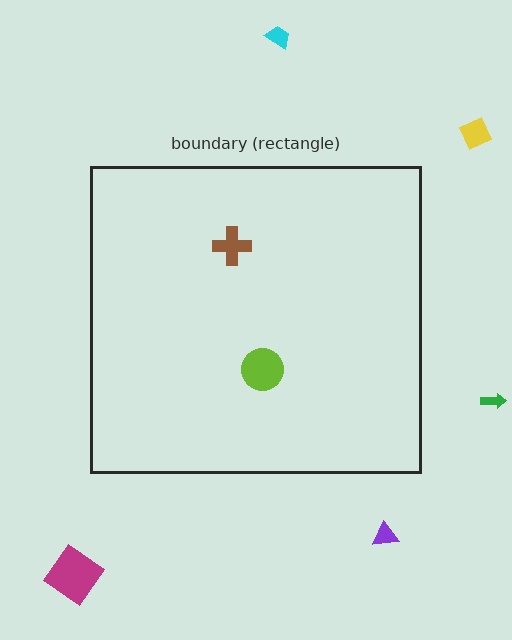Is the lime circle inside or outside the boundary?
Inside.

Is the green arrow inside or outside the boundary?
Outside.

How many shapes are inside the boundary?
2 inside, 5 outside.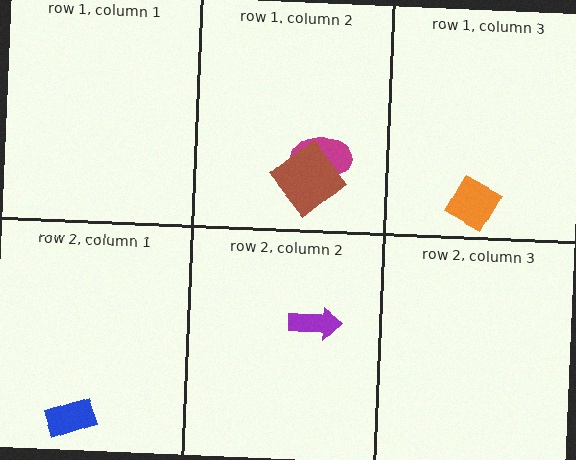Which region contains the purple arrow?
The row 2, column 2 region.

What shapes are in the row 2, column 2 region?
The purple arrow.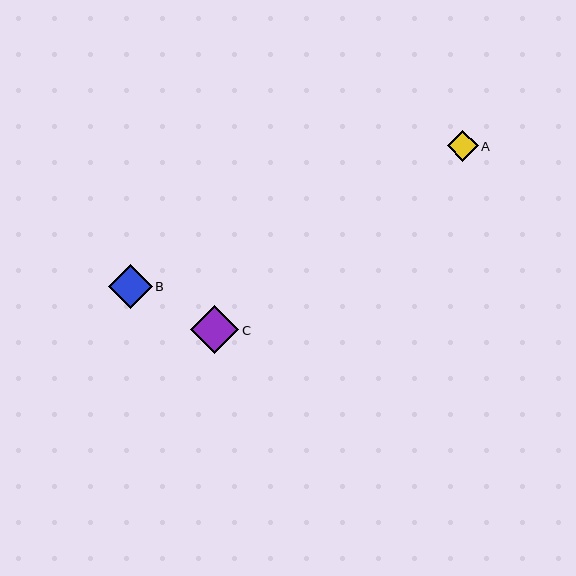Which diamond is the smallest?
Diamond A is the smallest with a size of approximately 31 pixels.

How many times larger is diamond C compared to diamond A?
Diamond C is approximately 1.6 times the size of diamond A.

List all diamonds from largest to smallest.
From largest to smallest: C, B, A.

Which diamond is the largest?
Diamond C is the largest with a size of approximately 48 pixels.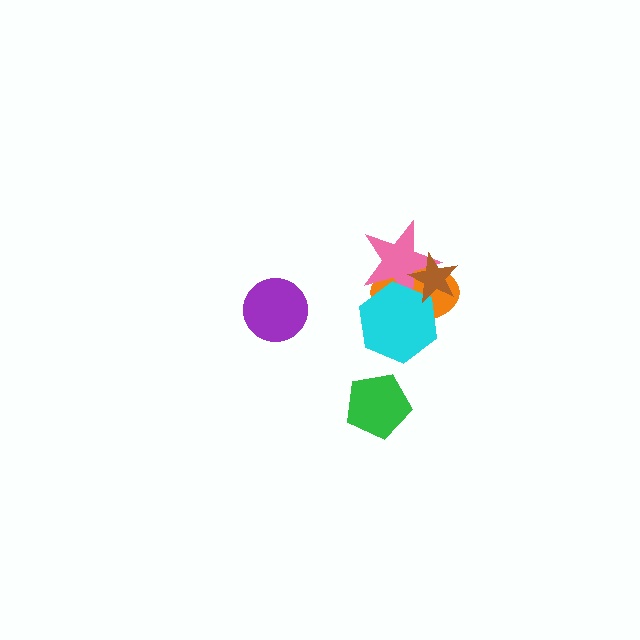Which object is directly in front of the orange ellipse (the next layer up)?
The pink star is directly in front of the orange ellipse.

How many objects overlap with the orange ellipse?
3 objects overlap with the orange ellipse.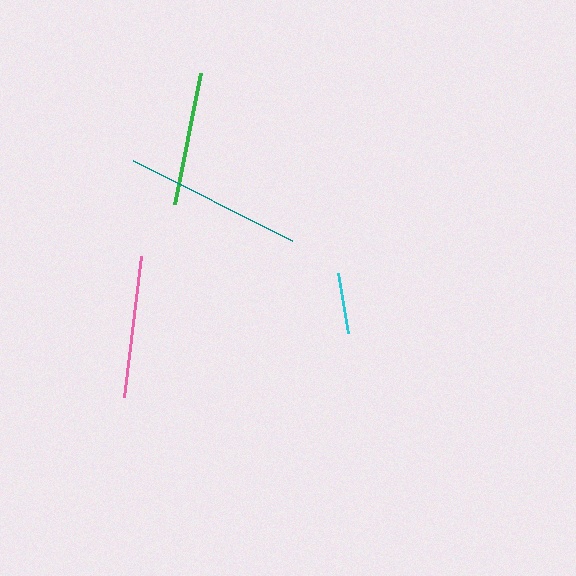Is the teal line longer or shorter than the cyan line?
The teal line is longer than the cyan line.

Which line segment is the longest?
The teal line is the longest at approximately 178 pixels.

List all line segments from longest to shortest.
From longest to shortest: teal, pink, green, cyan.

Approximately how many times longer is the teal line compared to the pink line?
The teal line is approximately 1.2 times the length of the pink line.